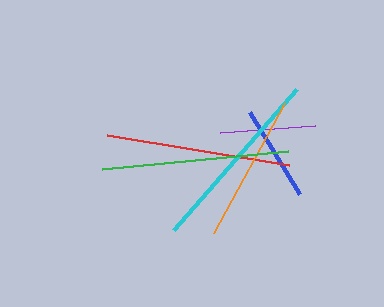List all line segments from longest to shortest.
From longest to shortest: green, cyan, red, orange, blue, purple.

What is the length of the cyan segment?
The cyan segment is approximately 187 pixels long.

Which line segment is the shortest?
The purple line is the shortest at approximately 95 pixels.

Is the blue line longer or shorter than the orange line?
The orange line is longer than the blue line.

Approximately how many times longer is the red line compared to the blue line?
The red line is approximately 1.9 times the length of the blue line.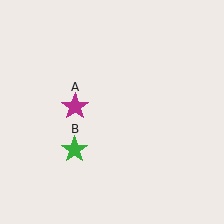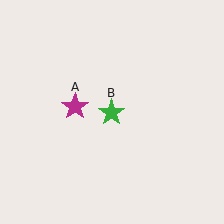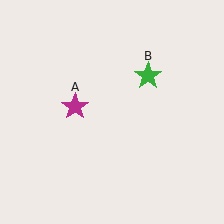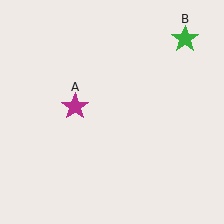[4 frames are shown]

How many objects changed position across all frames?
1 object changed position: green star (object B).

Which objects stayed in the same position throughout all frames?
Magenta star (object A) remained stationary.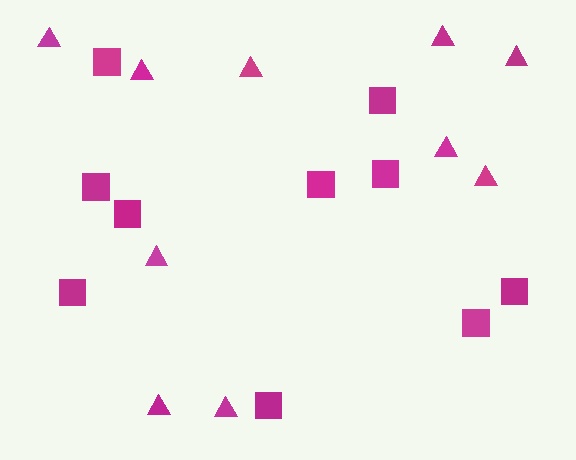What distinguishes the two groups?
There are 2 groups: one group of triangles (10) and one group of squares (10).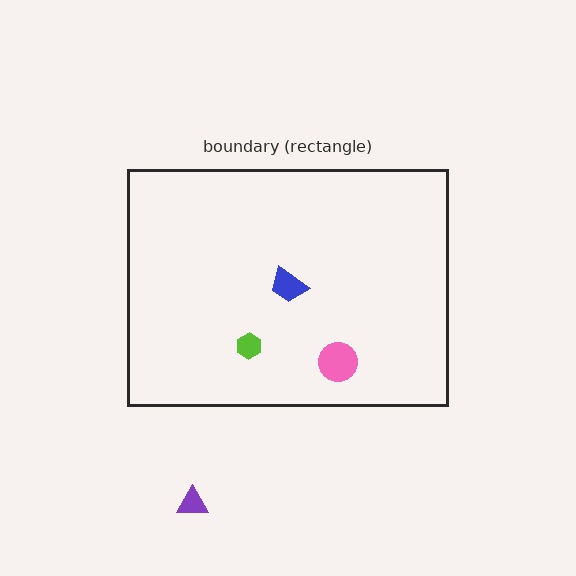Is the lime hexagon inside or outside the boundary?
Inside.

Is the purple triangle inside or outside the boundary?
Outside.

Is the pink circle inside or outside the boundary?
Inside.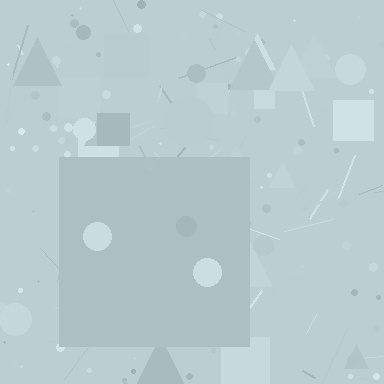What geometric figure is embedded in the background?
A square is embedded in the background.